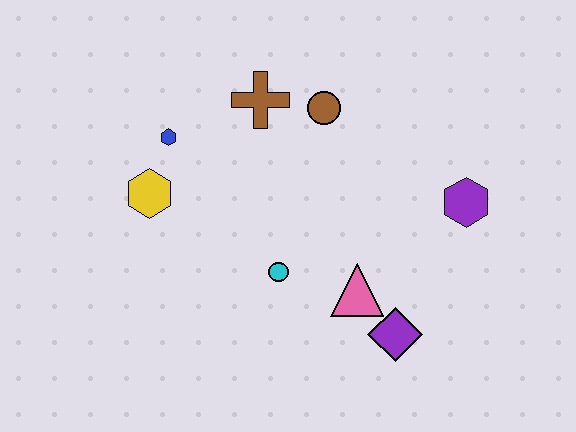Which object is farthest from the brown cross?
The purple diamond is farthest from the brown cross.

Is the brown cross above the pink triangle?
Yes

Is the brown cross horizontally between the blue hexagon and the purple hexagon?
Yes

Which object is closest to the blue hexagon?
The yellow hexagon is closest to the blue hexagon.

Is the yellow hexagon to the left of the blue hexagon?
Yes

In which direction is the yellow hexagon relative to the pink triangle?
The yellow hexagon is to the left of the pink triangle.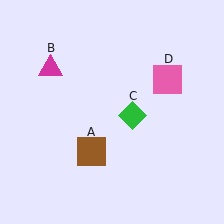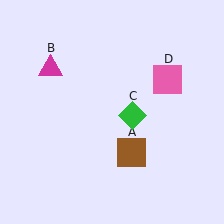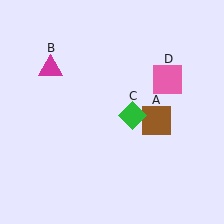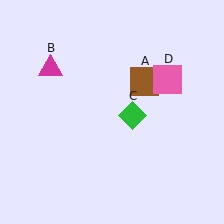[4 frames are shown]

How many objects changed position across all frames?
1 object changed position: brown square (object A).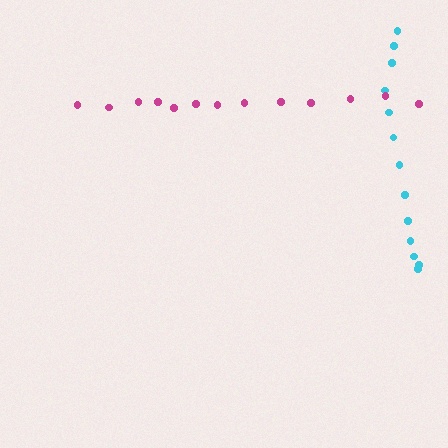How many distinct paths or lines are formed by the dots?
There are 2 distinct paths.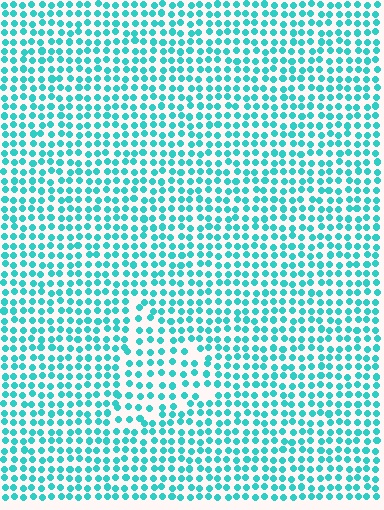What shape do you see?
I see a triangle.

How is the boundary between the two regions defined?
The boundary is defined by a change in element density (approximately 1.4x ratio). All elements are the same color, size, and shape.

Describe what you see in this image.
The image contains small cyan elements arranged at two different densities. A triangle-shaped region is visible where the elements are less densely packed than the surrounding area.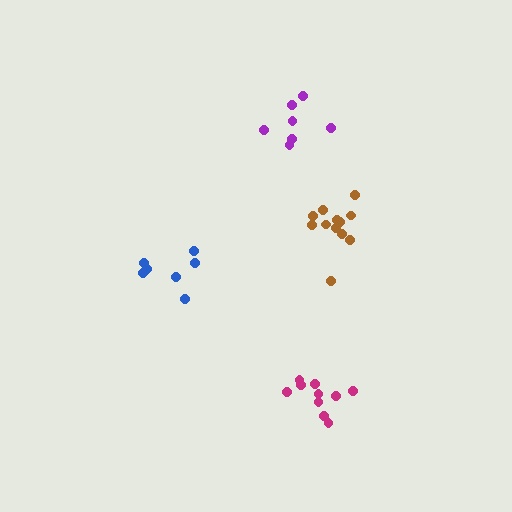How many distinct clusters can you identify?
There are 4 distinct clusters.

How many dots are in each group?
Group 1: 12 dots, Group 2: 7 dots, Group 3: 7 dots, Group 4: 10 dots (36 total).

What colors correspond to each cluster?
The clusters are colored: brown, blue, purple, magenta.